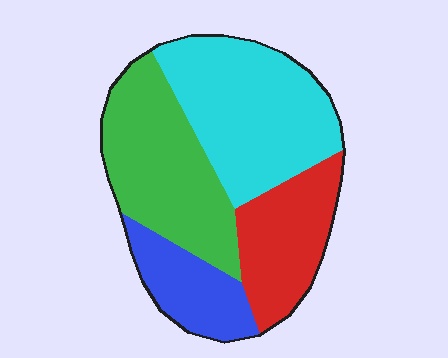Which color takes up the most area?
Cyan, at roughly 35%.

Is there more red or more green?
Green.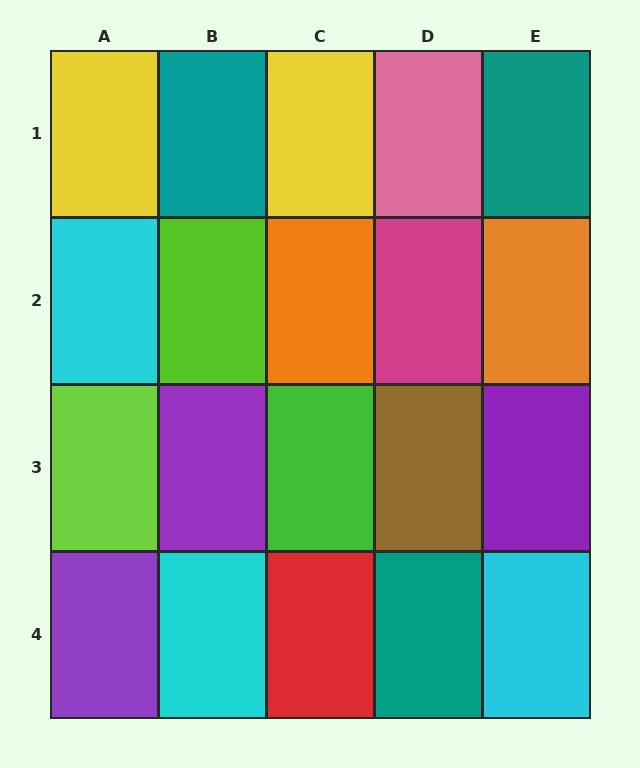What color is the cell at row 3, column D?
Brown.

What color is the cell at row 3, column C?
Green.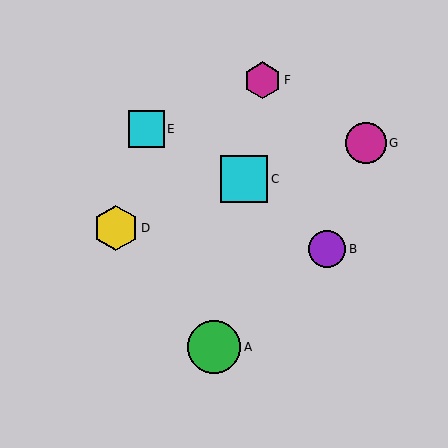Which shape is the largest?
The green circle (labeled A) is the largest.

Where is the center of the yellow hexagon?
The center of the yellow hexagon is at (116, 228).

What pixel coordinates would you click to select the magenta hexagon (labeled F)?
Click at (262, 80) to select the magenta hexagon F.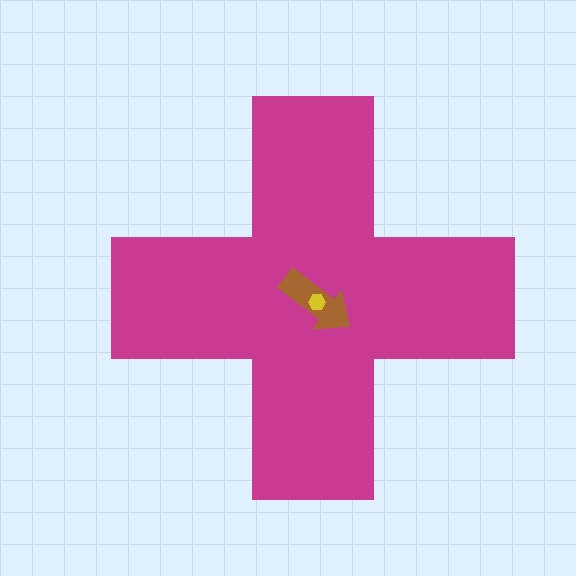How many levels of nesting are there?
3.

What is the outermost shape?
The magenta cross.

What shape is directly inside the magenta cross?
The brown arrow.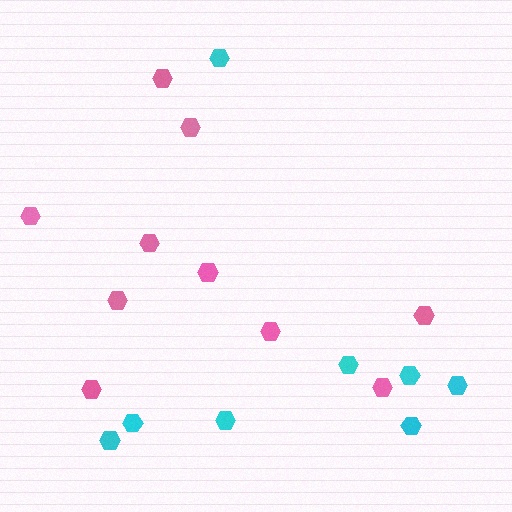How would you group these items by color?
There are 2 groups: one group of pink hexagons (10) and one group of cyan hexagons (8).